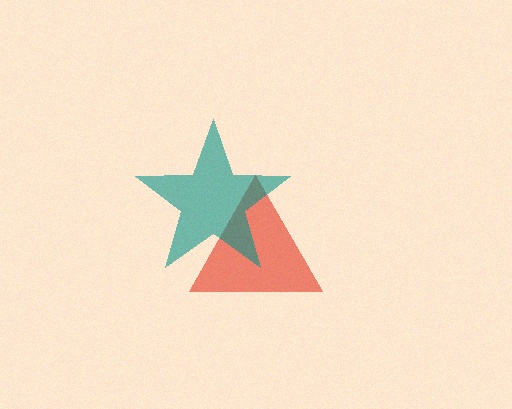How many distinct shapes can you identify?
There are 2 distinct shapes: a red triangle, a teal star.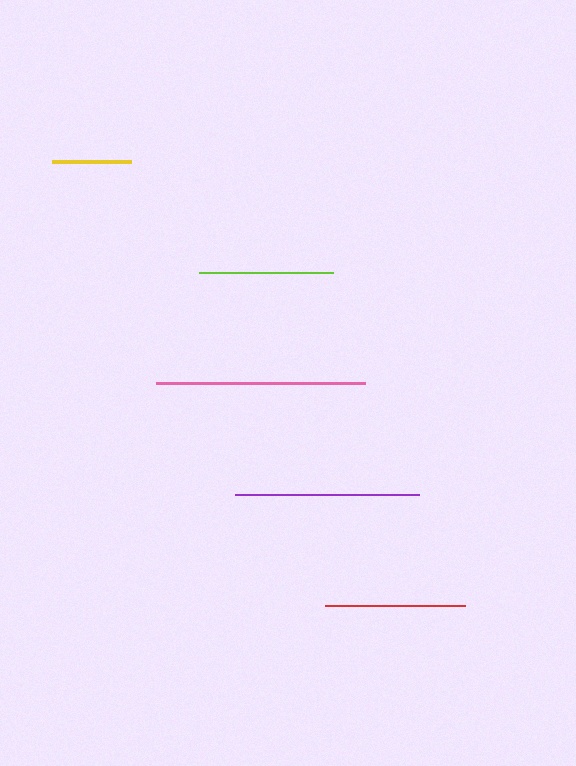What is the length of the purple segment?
The purple segment is approximately 185 pixels long.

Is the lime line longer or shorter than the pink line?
The pink line is longer than the lime line.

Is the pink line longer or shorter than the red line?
The pink line is longer than the red line.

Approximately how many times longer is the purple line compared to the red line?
The purple line is approximately 1.3 times the length of the red line.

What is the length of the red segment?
The red segment is approximately 140 pixels long.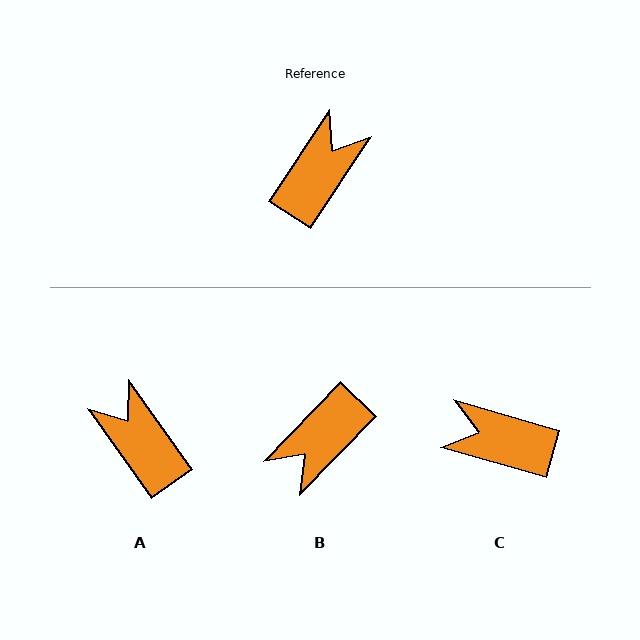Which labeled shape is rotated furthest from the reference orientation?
B, about 169 degrees away.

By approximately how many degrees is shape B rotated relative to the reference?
Approximately 169 degrees counter-clockwise.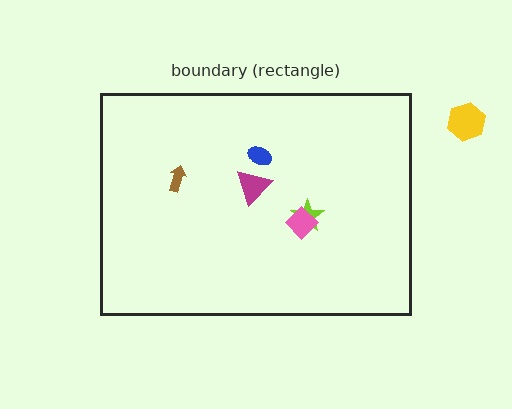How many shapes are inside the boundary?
5 inside, 1 outside.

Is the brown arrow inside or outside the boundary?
Inside.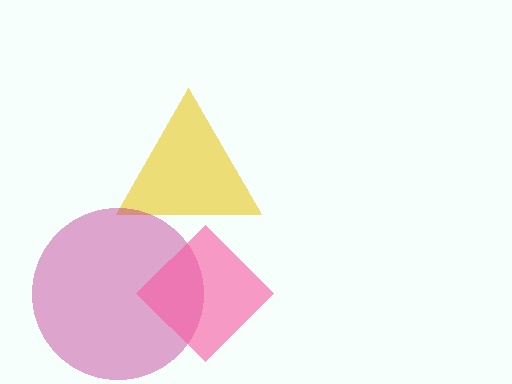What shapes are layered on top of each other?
The layered shapes are: a yellow triangle, a magenta circle, a pink diamond.